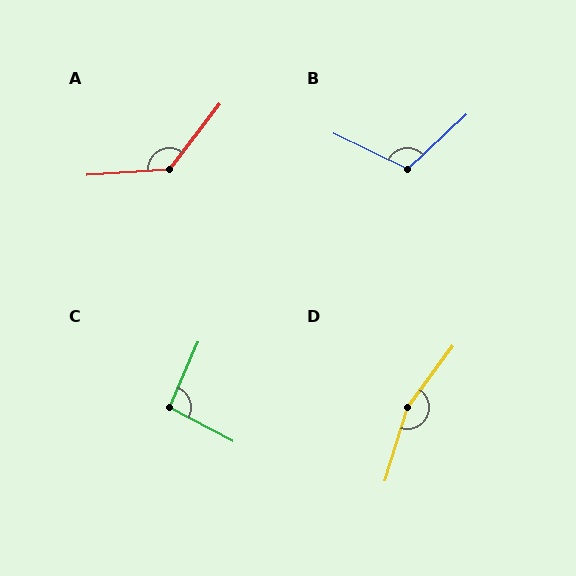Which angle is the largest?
D, at approximately 161 degrees.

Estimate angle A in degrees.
Approximately 131 degrees.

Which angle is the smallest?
C, at approximately 94 degrees.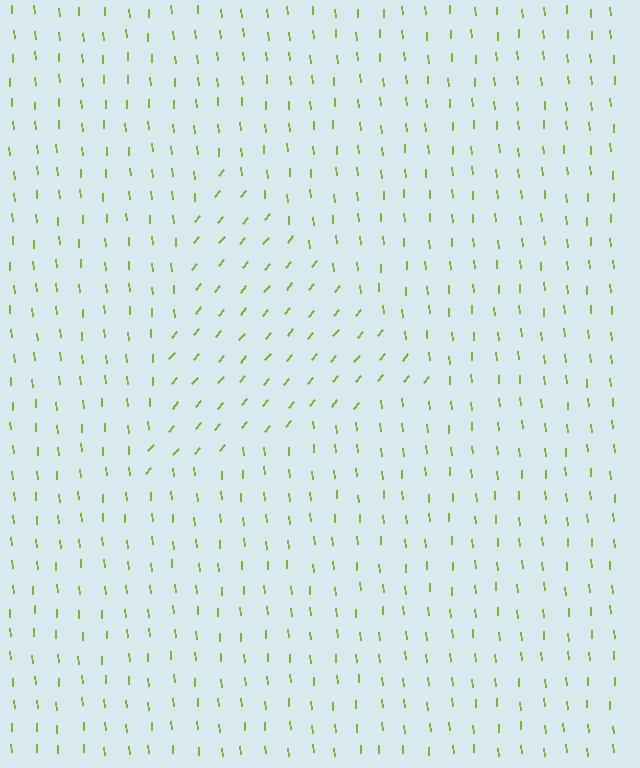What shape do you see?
I see a triangle.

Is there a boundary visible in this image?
Yes, there is a texture boundary formed by a change in line orientation.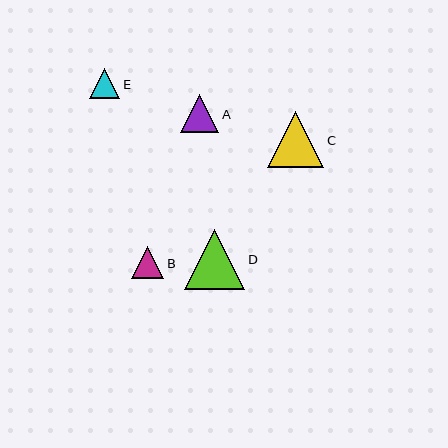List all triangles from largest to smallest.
From largest to smallest: D, C, A, B, E.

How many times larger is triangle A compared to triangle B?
Triangle A is approximately 1.2 times the size of triangle B.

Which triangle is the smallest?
Triangle E is the smallest with a size of approximately 30 pixels.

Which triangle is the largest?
Triangle D is the largest with a size of approximately 60 pixels.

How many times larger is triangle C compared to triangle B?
Triangle C is approximately 1.7 times the size of triangle B.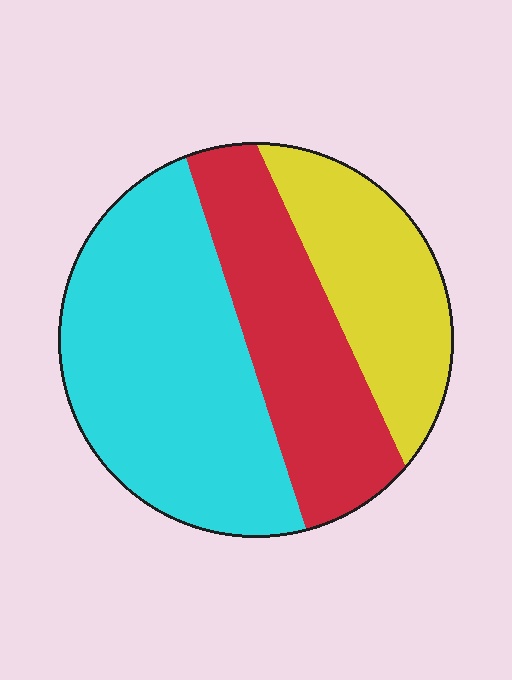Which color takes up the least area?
Yellow, at roughly 25%.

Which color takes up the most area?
Cyan, at roughly 45%.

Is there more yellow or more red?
Red.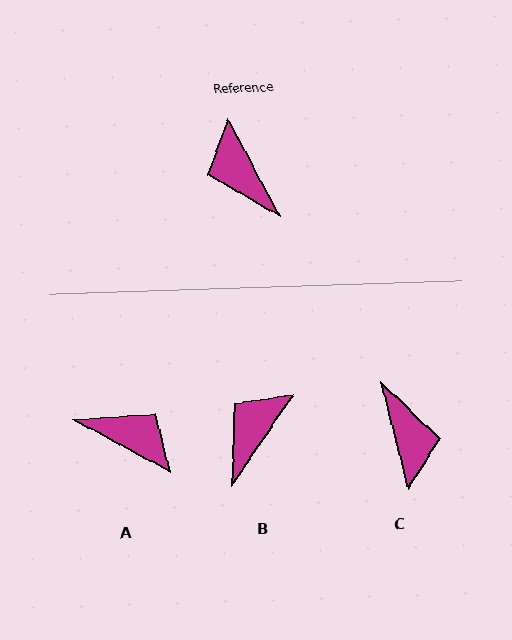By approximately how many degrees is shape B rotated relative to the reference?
Approximately 61 degrees clockwise.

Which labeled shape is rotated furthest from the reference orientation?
C, about 167 degrees away.